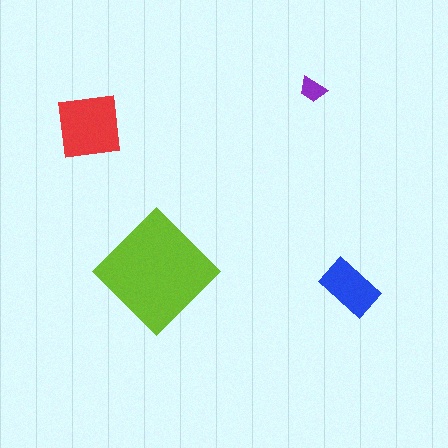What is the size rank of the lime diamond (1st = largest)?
1st.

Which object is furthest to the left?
The red square is leftmost.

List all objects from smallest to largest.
The purple trapezoid, the blue rectangle, the red square, the lime diamond.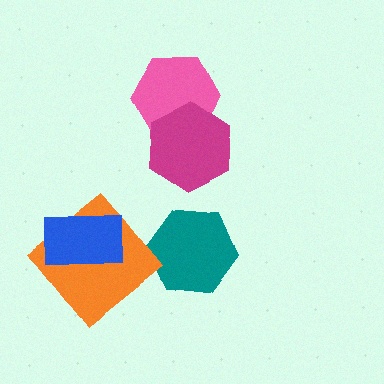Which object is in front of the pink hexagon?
The magenta hexagon is in front of the pink hexagon.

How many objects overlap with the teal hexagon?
0 objects overlap with the teal hexagon.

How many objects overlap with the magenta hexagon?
1 object overlaps with the magenta hexagon.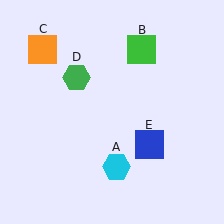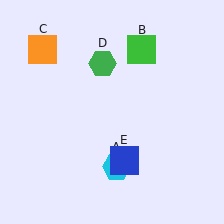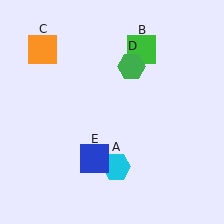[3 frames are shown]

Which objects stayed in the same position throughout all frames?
Cyan hexagon (object A) and green square (object B) and orange square (object C) remained stationary.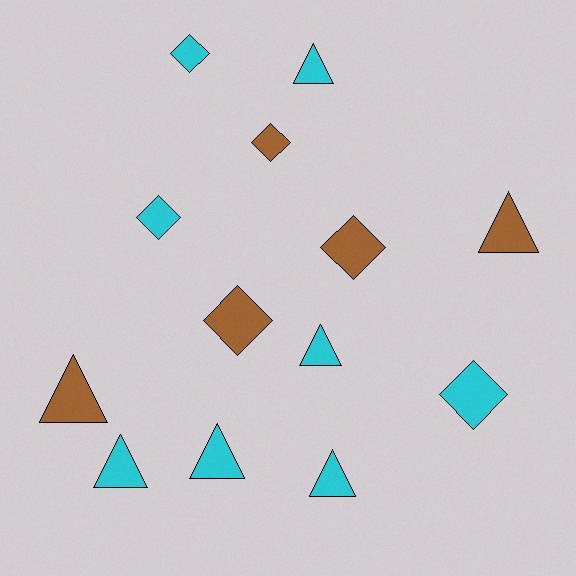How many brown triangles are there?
There are 2 brown triangles.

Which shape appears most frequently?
Triangle, with 7 objects.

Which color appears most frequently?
Cyan, with 8 objects.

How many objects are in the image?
There are 13 objects.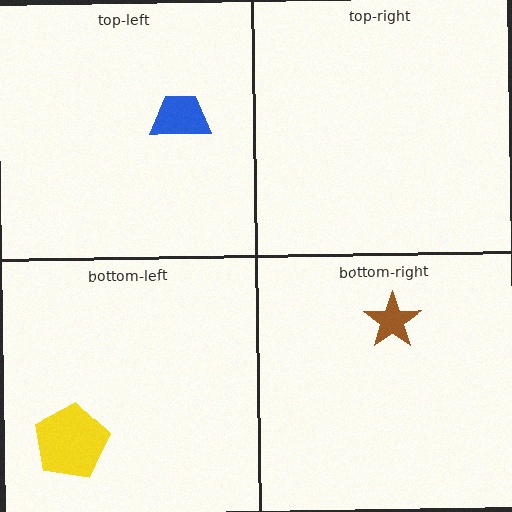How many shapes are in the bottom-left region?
1.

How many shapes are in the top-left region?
1.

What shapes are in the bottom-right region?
The brown star.